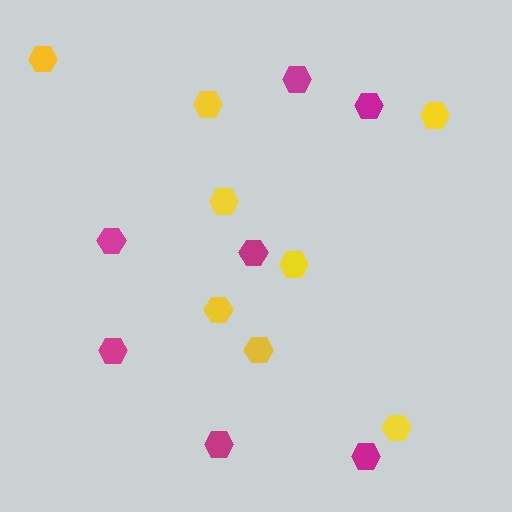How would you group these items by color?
There are 2 groups: one group of yellow hexagons (8) and one group of magenta hexagons (7).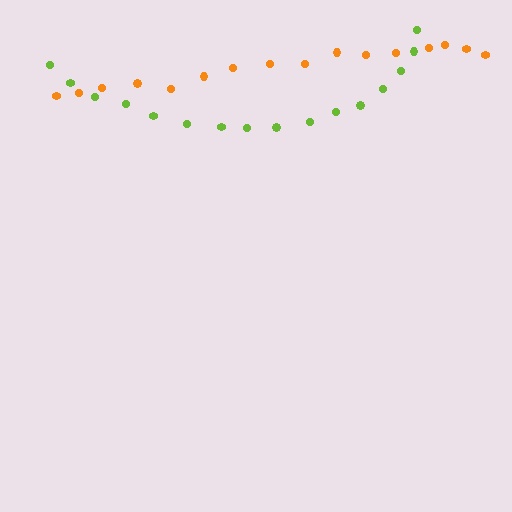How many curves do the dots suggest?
There are 2 distinct paths.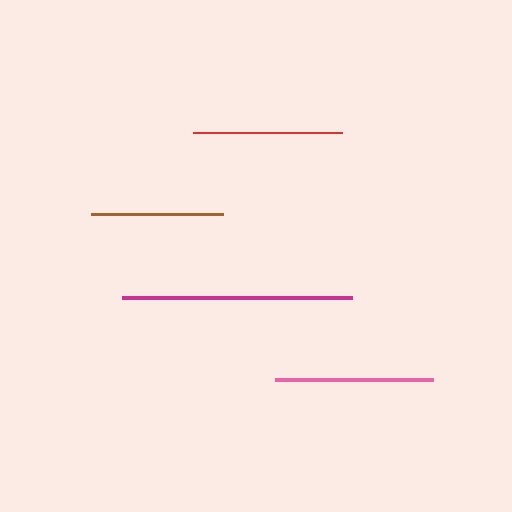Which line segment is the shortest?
The brown line is the shortest at approximately 132 pixels.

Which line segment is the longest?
The magenta line is the longest at approximately 230 pixels.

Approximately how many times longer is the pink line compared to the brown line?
The pink line is approximately 1.2 times the length of the brown line.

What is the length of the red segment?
The red segment is approximately 149 pixels long.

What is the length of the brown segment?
The brown segment is approximately 132 pixels long.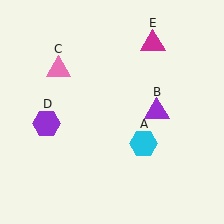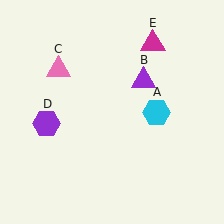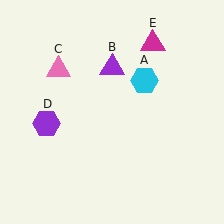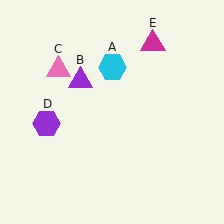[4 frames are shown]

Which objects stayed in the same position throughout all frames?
Pink triangle (object C) and purple hexagon (object D) and magenta triangle (object E) remained stationary.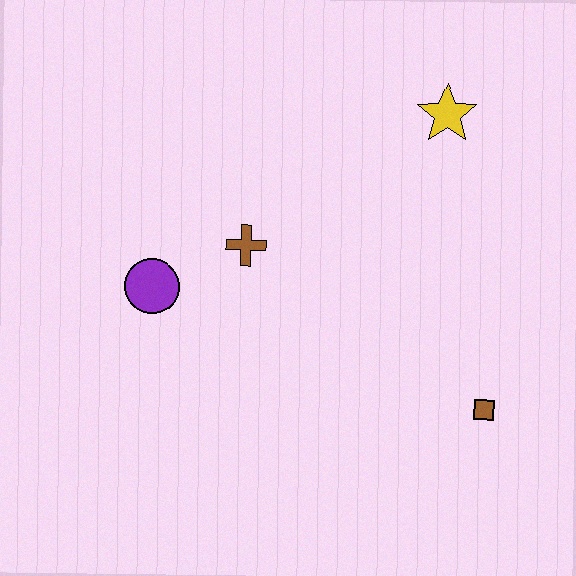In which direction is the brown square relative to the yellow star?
The brown square is below the yellow star.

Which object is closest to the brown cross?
The purple circle is closest to the brown cross.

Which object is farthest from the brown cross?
The brown square is farthest from the brown cross.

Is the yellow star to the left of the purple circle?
No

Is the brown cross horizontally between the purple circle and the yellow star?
Yes